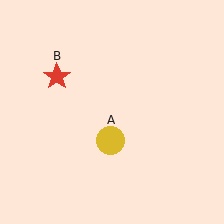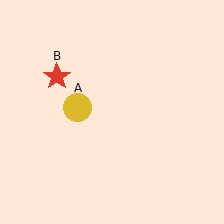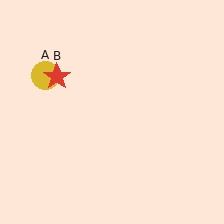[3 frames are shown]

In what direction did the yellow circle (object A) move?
The yellow circle (object A) moved up and to the left.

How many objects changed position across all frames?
1 object changed position: yellow circle (object A).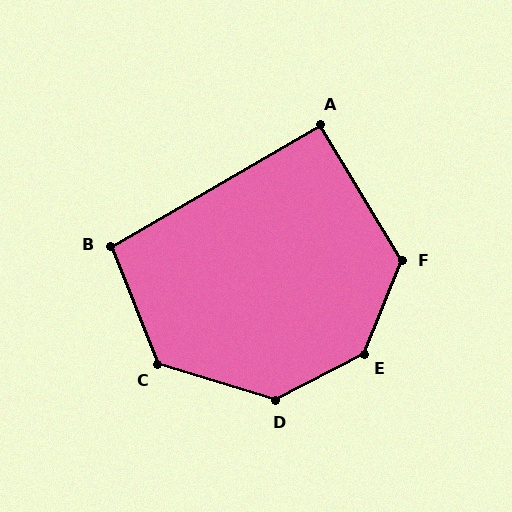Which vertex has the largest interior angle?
E, at approximately 140 degrees.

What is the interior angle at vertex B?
Approximately 98 degrees (obtuse).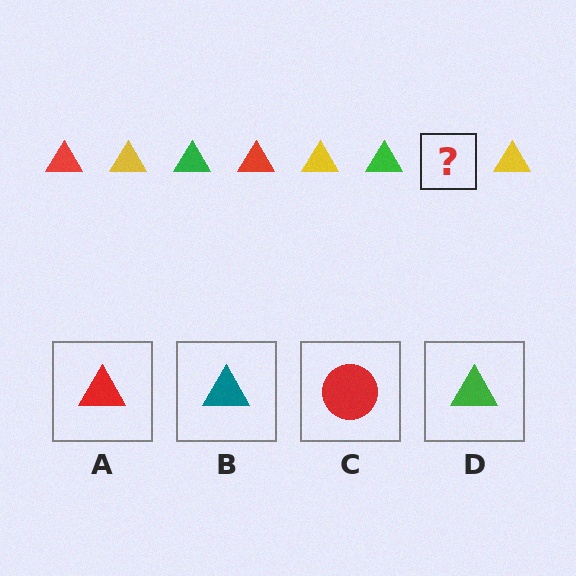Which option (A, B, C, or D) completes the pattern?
A.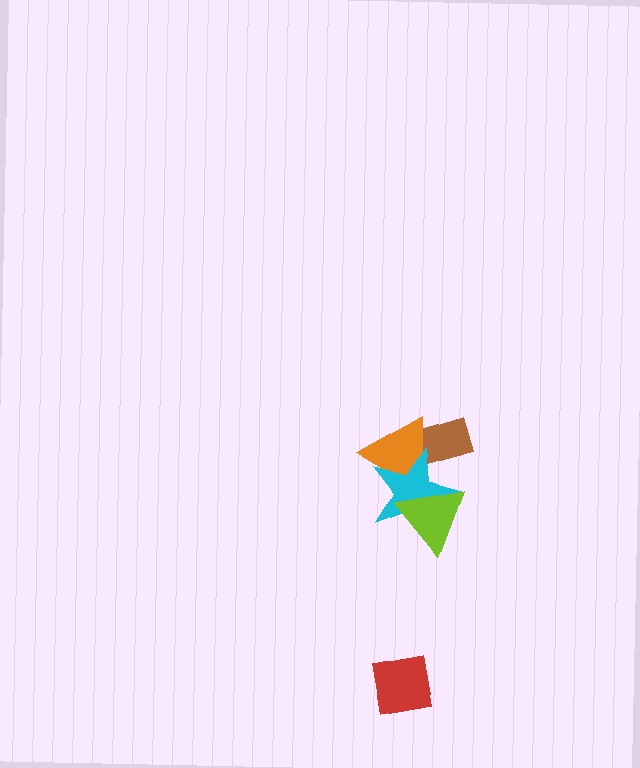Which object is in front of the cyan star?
The lime triangle is in front of the cyan star.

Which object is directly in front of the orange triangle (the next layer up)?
The cyan star is directly in front of the orange triangle.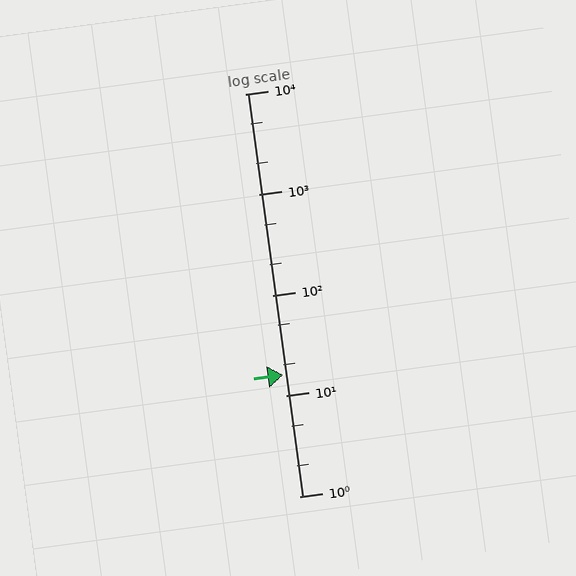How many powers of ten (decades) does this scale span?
The scale spans 4 decades, from 1 to 10000.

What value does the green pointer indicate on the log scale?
The pointer indicates approximately 16.